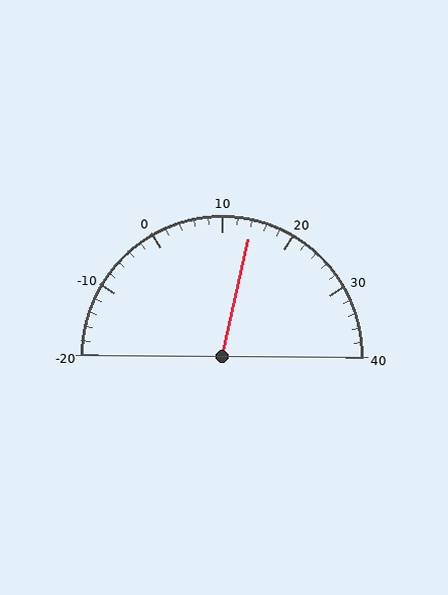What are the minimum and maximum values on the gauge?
The gauge ranges from -20 to 40.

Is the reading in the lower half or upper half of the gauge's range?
The reading is in the upper half of the range (-20 to 40).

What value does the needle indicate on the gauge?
The needle indicates approximately 14.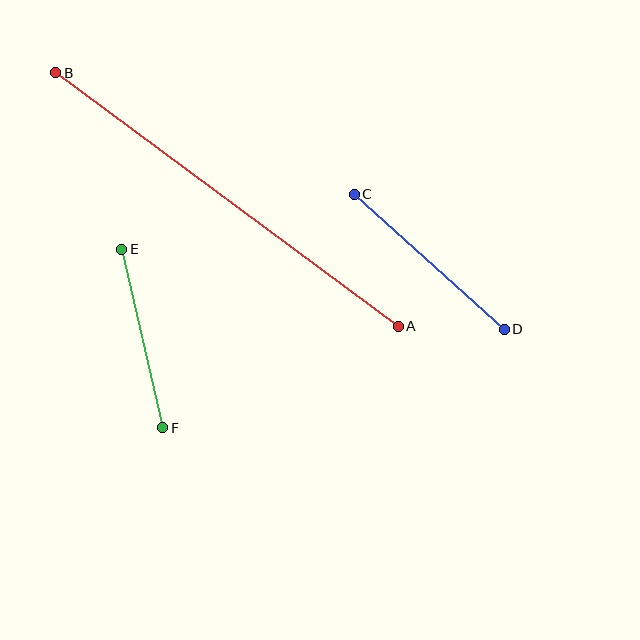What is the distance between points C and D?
The distance is approximately 202 pixels.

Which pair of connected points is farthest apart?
Points A and B are farthest apart.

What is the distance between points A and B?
The distance is approximately 426 pixels.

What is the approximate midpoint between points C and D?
The midpoint is at approximately (429, 262) pixels.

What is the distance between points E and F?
The distance is approximately 183 pixels.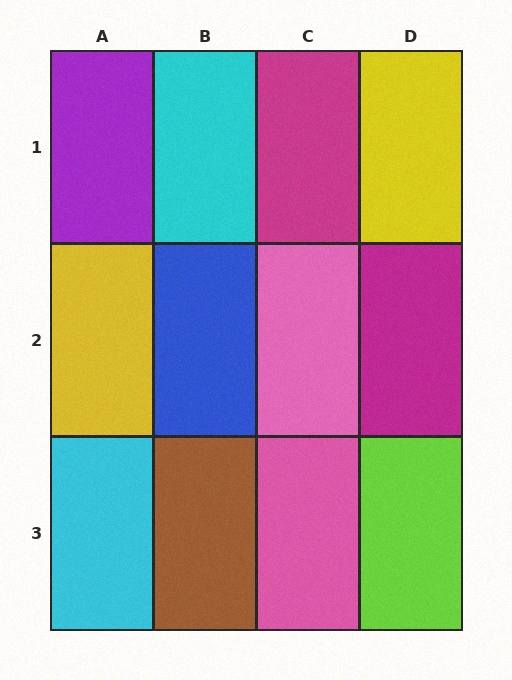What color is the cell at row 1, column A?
Purple.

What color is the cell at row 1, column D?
Yellow.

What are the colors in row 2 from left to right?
Yellow, blue, pink, magenta.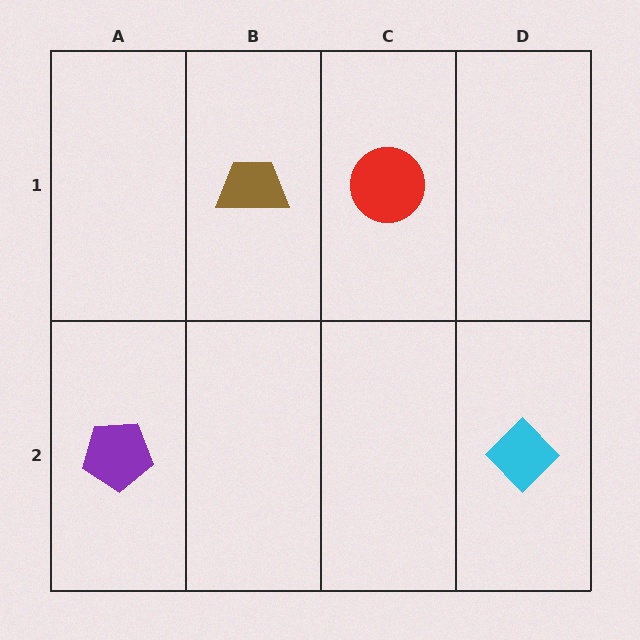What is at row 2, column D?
A cyan diamond.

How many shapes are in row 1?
2 shapes.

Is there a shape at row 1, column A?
No, that cell is empty.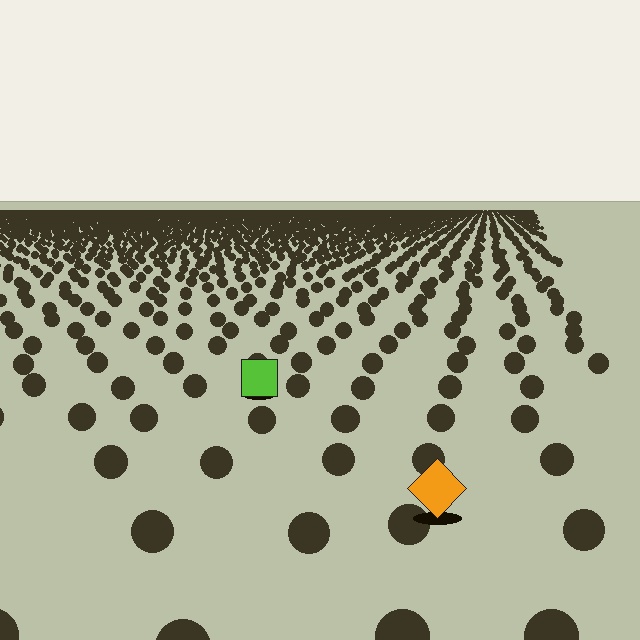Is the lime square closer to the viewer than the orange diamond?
No. The orange diamond is closer — you can tell from the texture gradient: the ground texture is coarser near it.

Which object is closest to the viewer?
The orange diamond is closest. The texture marks near it are larger and more spread out.